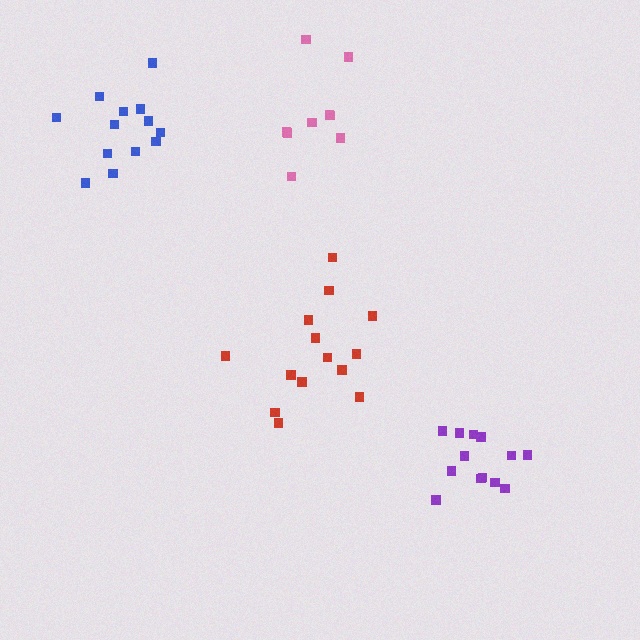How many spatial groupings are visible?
There are 4 spatial groupings.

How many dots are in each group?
Group 1: 9 dots, Group 2: 13 dots, Group 3: 14 dots, Group 4: 13 dots (49 total).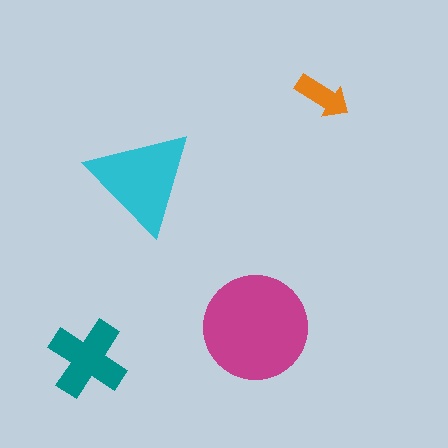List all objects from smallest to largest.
The orange arrow, the teal cross, the cyan triangle, the magenta circle.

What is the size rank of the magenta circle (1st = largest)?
1st.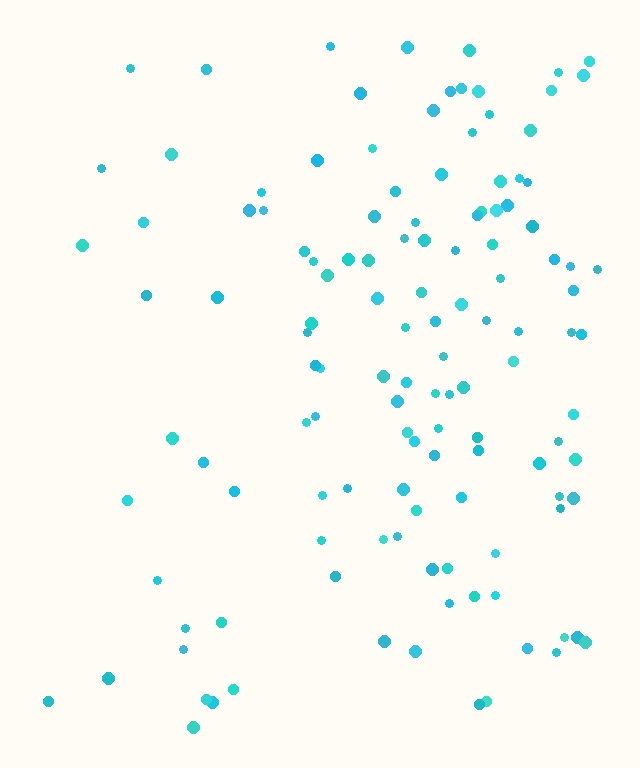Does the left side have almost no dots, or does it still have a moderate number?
Still a moderate number, just noticeably fewer than the right.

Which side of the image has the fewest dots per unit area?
The left.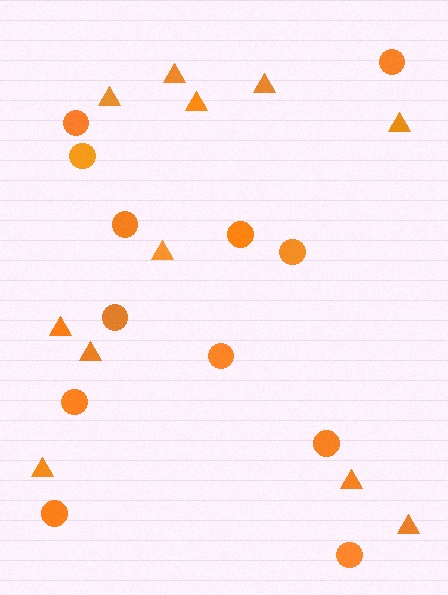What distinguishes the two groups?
There are 2 groups: one group of triangles (11) and one group of circles (12).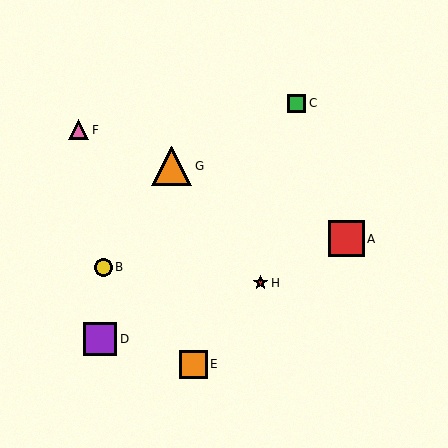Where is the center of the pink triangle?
The center of the pink triangle is at (79, 130).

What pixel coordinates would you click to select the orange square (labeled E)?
Click at (193, 364) to select the orange square E.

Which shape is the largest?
The orange triangle (labeled G) is the largest.